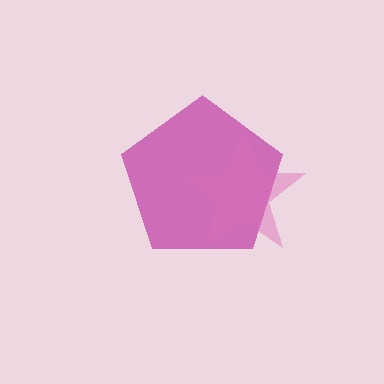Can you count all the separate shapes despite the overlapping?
Yes, there are 2 separate shapes.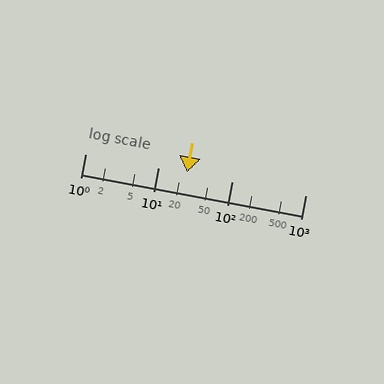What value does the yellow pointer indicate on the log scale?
The pointer indicates approximately 24.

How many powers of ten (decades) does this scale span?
The scale spans 3 decades, from 1 to 1000.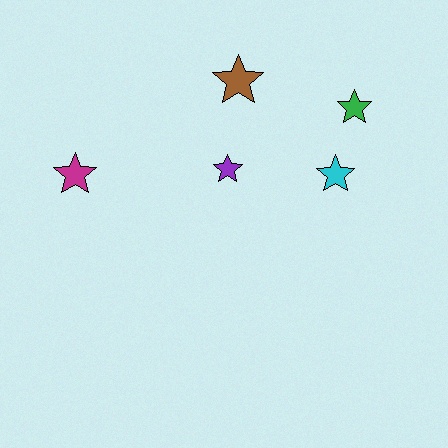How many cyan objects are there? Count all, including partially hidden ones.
There is 1 cyan object.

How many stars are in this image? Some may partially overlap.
There are 5 stars.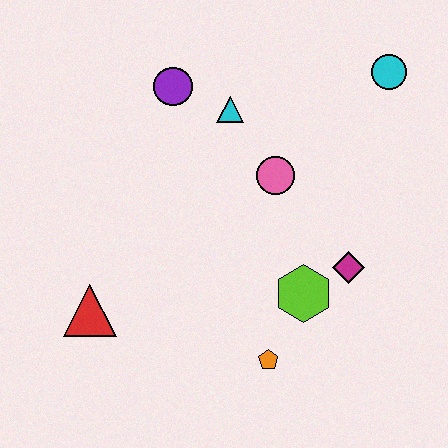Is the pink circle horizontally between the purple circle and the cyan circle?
Yes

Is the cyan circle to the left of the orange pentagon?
No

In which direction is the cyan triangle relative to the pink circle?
The cyan triangle is above the pink circle.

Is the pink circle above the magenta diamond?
Yes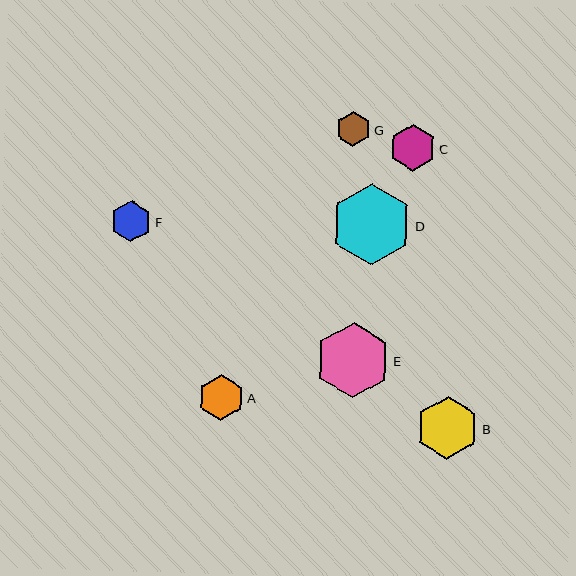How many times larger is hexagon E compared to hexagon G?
Hexagon E is approximately 2.1 times the size of hexagon G.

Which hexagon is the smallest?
Hexagon G is the smallest with a size of approximately 35 pixels.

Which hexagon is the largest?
Hexagon D is the largest with a size of approximately 81 pixels.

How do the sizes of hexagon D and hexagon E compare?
Hexagon D and hexagon E are approximately the same size.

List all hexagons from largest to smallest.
From largest to smallest: D, E, B, C, A, F, G.